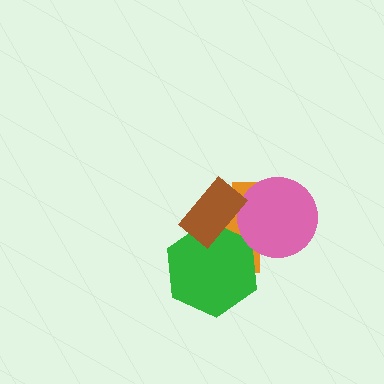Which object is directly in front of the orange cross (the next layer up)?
The green hexagon is directly in front of the orange cross.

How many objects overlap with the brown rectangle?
2 objects overlap with the brown rectangle.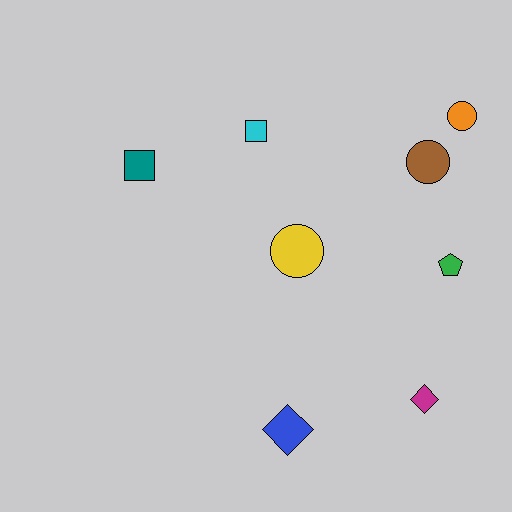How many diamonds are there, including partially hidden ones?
There are 2 diamonds.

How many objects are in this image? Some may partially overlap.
There are 8 objects.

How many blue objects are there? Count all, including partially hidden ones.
There is 1 blue object.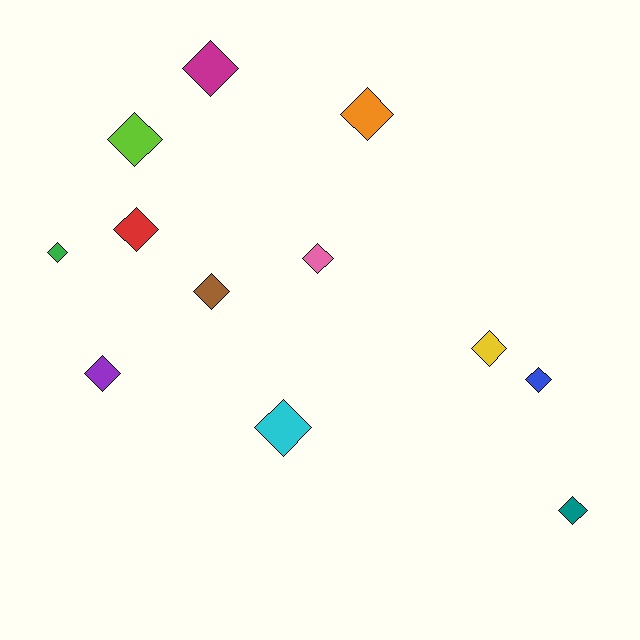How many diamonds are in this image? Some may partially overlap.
There are 12 diamonds.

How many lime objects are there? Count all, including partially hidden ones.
There is 1 lime object.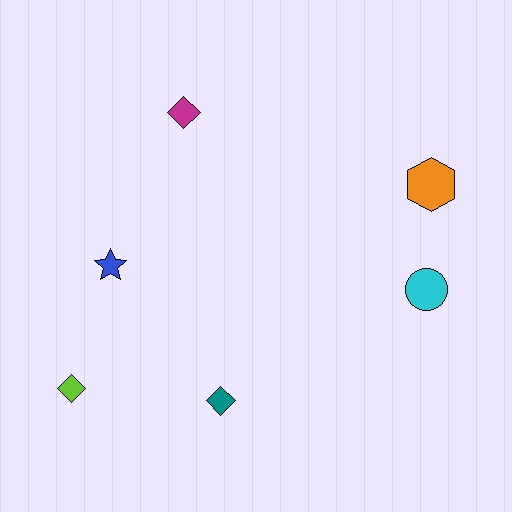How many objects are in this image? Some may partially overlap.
There are 6 objects.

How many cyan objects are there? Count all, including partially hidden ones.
There is 1 cyan object.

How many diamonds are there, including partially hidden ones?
There are 3 diamonds.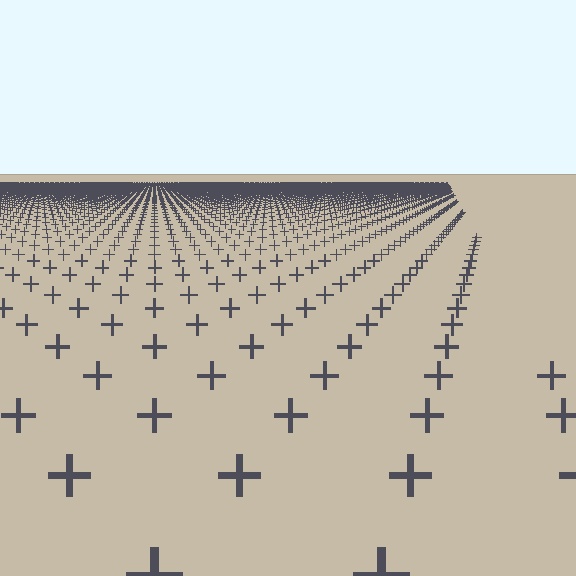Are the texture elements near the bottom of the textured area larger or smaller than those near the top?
Larger. Near the bottom, elements are closer to the viewer and appear at a bigger on-screen size.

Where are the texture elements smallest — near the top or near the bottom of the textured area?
Near the top.